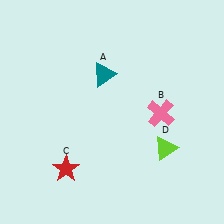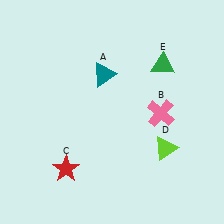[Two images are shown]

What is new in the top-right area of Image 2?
A green triangle (E) was added in the top-right area of Image 2.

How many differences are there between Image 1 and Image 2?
There is 1 difference between the two images.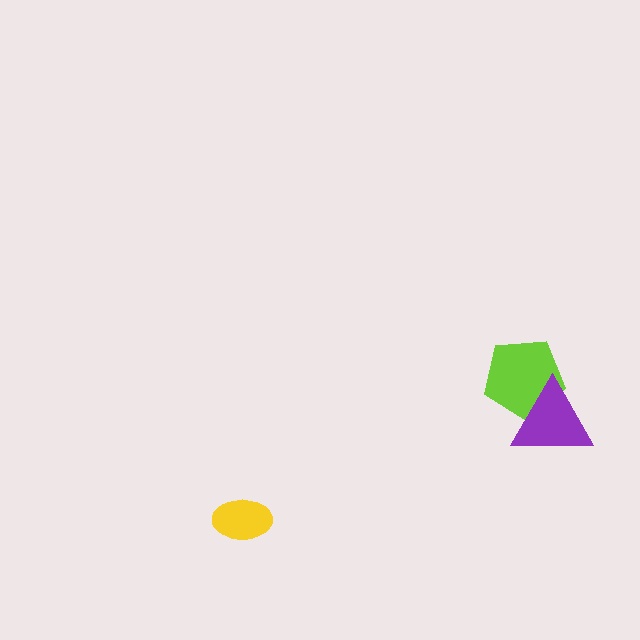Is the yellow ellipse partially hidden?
No, no other shape covers it.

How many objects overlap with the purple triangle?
1 object overlaps with the purple triangle.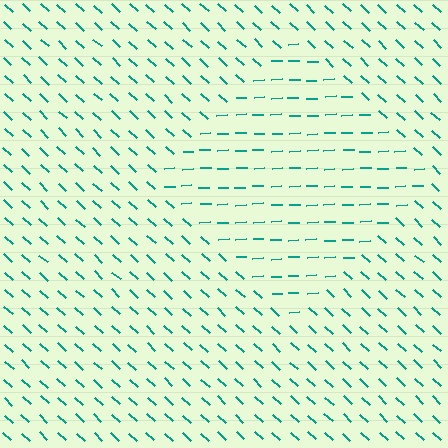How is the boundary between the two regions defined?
The boundary is defined purely by a change in line orientation (approximately 45 degrees difference). All lines are the same color and thickness.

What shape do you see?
I see a diamond.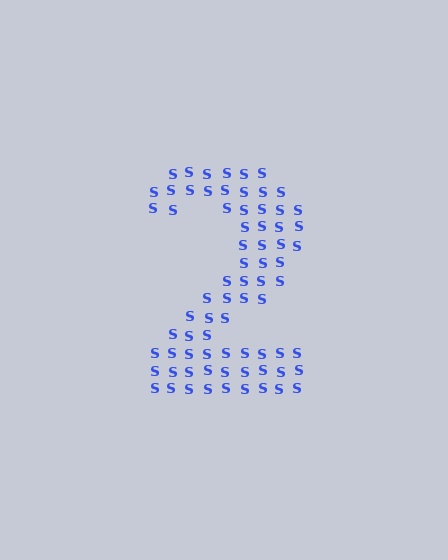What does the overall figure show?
The overall figure shows the digit 2.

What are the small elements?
The small elements are letter S's.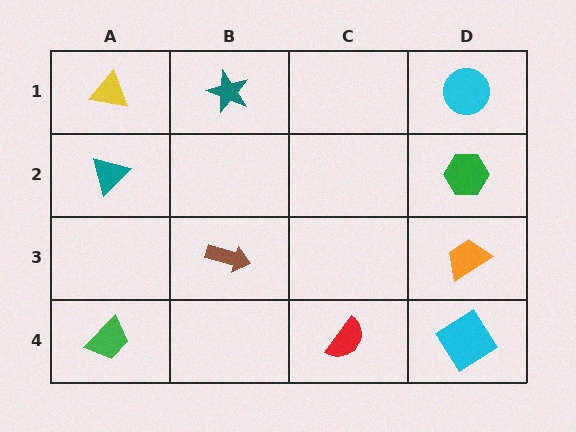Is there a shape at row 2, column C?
No, that cell is empty.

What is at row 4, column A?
A green trapezoid.